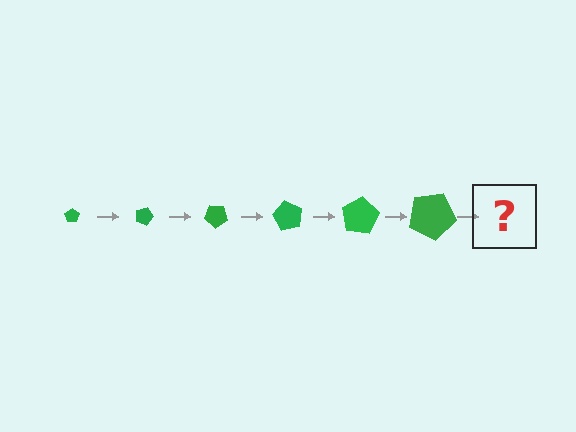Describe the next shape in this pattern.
It should be a pentagon, larger than the previous one and rotated 120 degrees from the start.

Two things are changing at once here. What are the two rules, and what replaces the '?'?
The two rules are that the pentagon grows larger each step and it rotates 20 degrees each step. The '?' should be a pentagon, larger than the previous one and rotated 120 degrees from the start.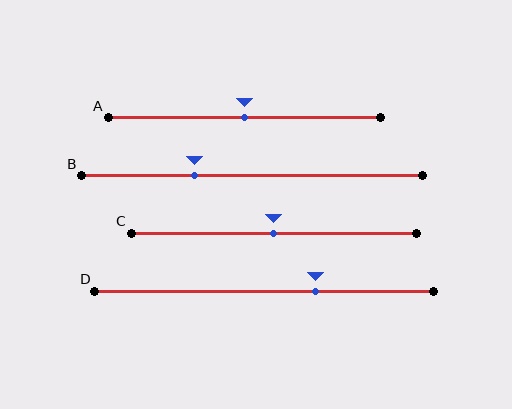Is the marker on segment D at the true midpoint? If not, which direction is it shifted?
No, the marker on segment D is shifted to the right by about 15% of the segment length.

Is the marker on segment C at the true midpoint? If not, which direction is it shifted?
Yes, the marker on segment C is at the true midpoint.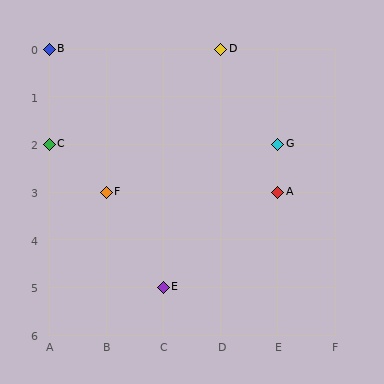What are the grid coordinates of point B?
Point B is at grid coordinates (A, 0).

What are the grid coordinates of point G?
Point G is at grid coordinates (E, 2).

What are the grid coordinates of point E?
Point E is at grid coordinates (C, 5).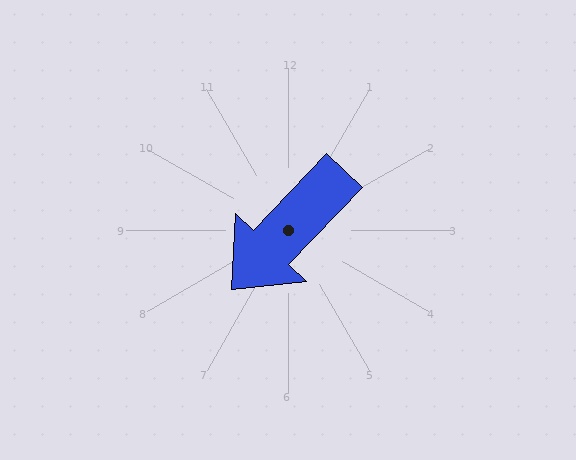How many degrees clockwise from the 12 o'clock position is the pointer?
Approximately 224 degrees.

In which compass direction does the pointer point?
Southwest.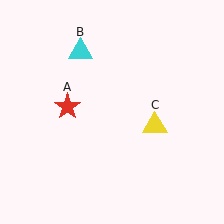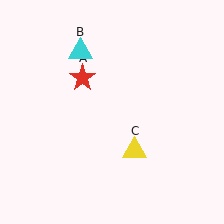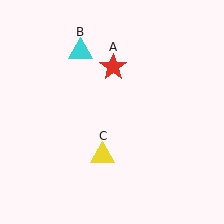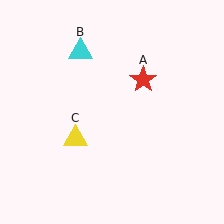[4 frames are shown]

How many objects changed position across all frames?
2 objects changed position: red star (object A), yellow triangle (object C).